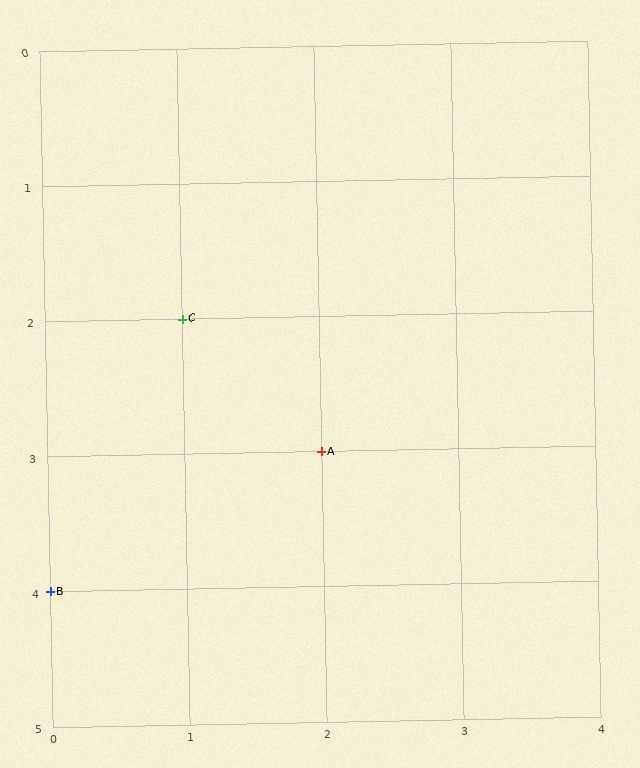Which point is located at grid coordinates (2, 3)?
Point A is at (2, 3).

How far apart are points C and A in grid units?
Points C and A are 1 column and 1 row apart (about 1.4 grid units diagonally).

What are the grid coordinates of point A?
Point A is at grid coordinates (2, 3).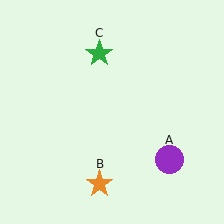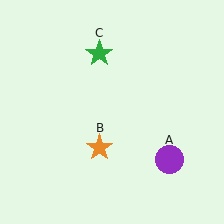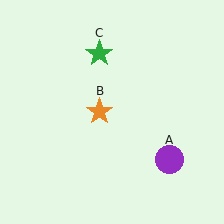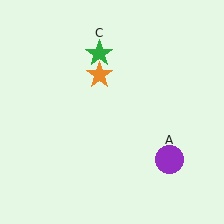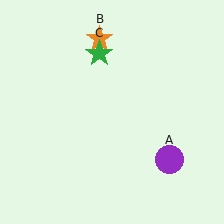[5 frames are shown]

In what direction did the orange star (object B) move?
The orange star (object B) moved up.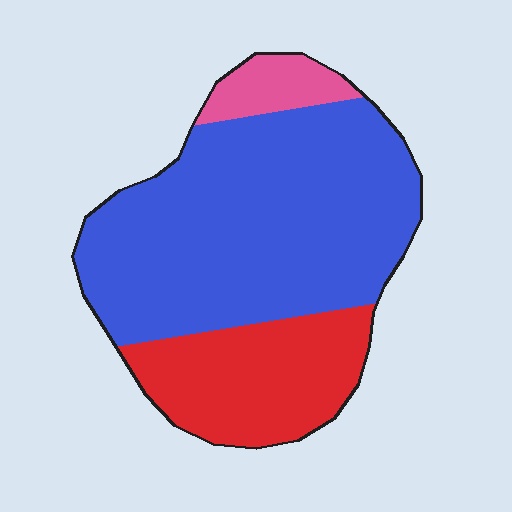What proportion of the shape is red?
Red covers about 25% of the shape.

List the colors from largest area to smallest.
From largest to smallest: blue, red, pink.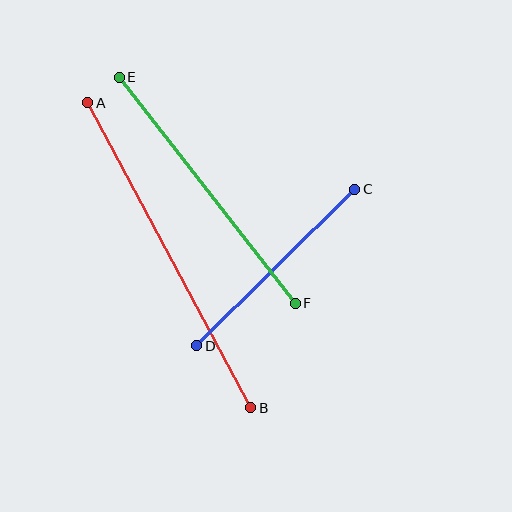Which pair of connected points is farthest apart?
Points A and B are farthest apart.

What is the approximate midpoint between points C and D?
The midpoint is at approximately (276, 267) pixels.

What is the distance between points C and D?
The distance is approximately 222 pixels.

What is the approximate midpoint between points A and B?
The midpoint is at approximately (169, 255) pixels.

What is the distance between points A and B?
The distance is approximately 346 pixels.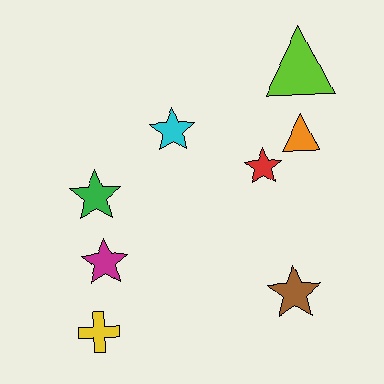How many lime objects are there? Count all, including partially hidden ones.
There is 1 lime object.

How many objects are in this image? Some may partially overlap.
There are 8 objects.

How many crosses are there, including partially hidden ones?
There is 1 cross.